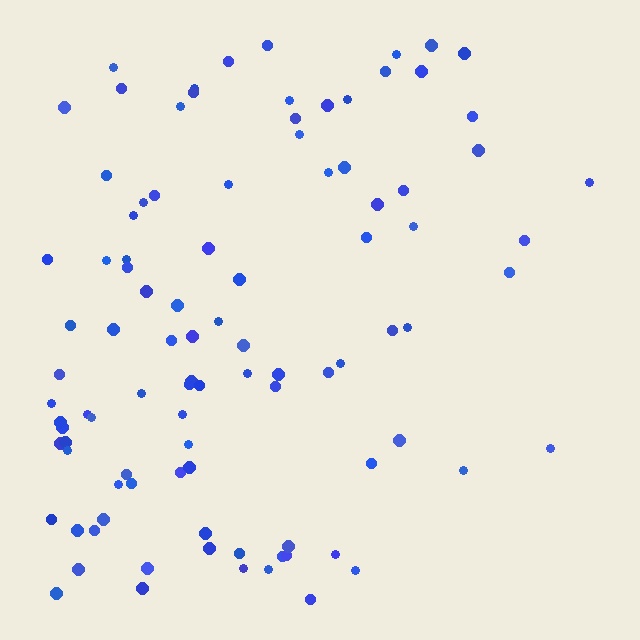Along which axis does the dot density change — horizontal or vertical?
Horizontal.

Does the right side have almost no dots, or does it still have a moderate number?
Still a moderate number, just noticeably fewer than the left.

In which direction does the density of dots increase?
From right to left, with the left side densest.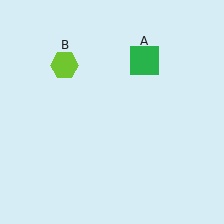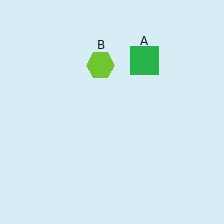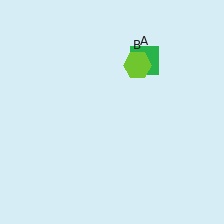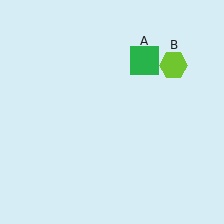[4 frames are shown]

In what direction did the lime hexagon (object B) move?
The lime hexagon (object B) moved right.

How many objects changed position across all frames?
1 object changed position: lime hexagon (object B).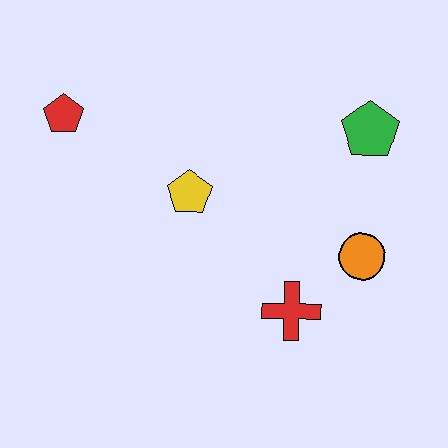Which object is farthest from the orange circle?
The red pentagon is farthest from the orange circle.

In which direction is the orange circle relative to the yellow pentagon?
The orange circle is to the right of the yellow pentagon.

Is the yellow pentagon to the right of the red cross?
No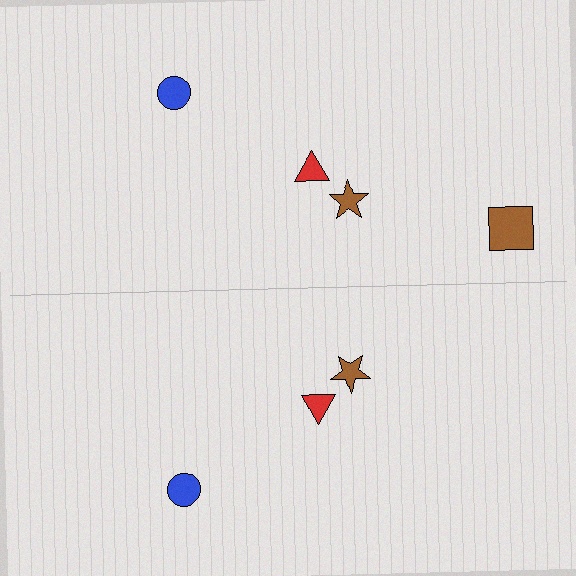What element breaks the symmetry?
A brown square is missing from the bottom side.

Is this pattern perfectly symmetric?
No, the pattern is not perfectly symmetric. A brown square is missing from the bottom side.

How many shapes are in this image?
There are 7 shapes in this image.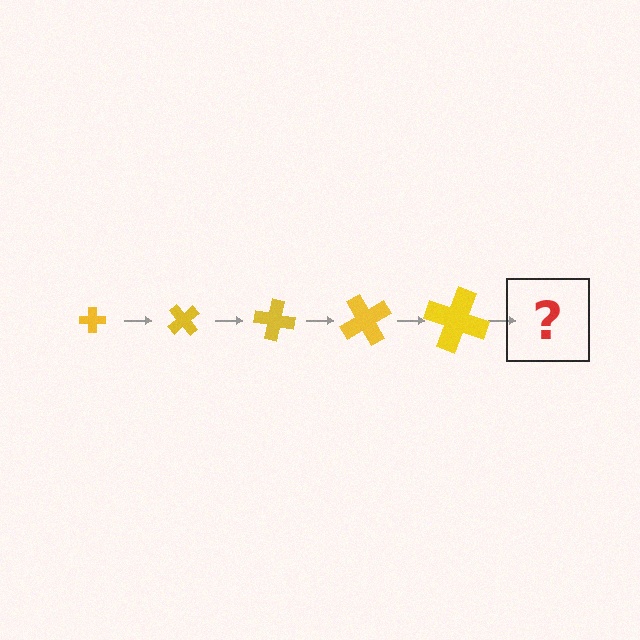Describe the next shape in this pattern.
It should be a cross, larger than the previous one and rotated 250 degrees from the start.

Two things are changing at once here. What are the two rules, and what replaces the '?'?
The two rules are that the cross grows larger each step and it rotates 50 degrees each step. The '?' should be a cross, larger than the previous one and rotated 250 degrees from the start.